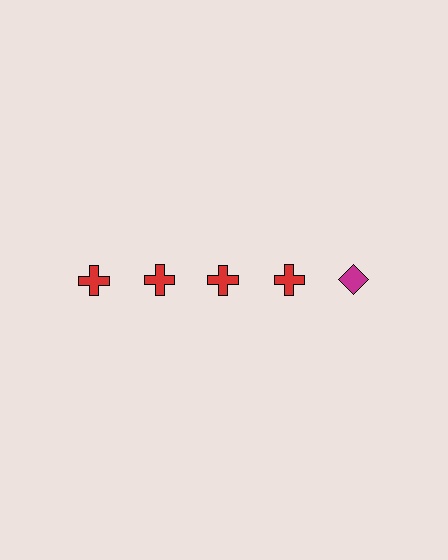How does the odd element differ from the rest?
It differs in both color (magenta instead of red) and shape (diamond instead of cross).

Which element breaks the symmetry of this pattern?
The magenta diamond in the top row, rightmost column breaks the symmetry. All other shapes are red crosses.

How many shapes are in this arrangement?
There are 5 shapes arranged in a grid pattern.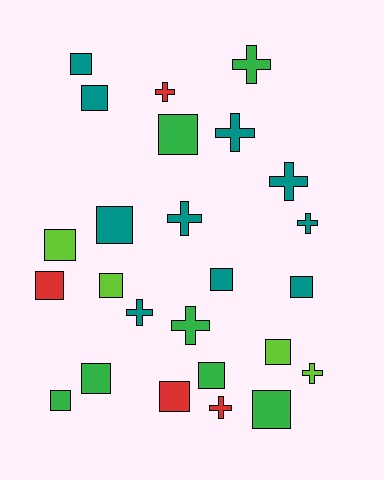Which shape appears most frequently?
Square, with 15 objects.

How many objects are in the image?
There are 25 objects.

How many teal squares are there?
There are 5 teal squares.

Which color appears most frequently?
Teal, with 10 objects.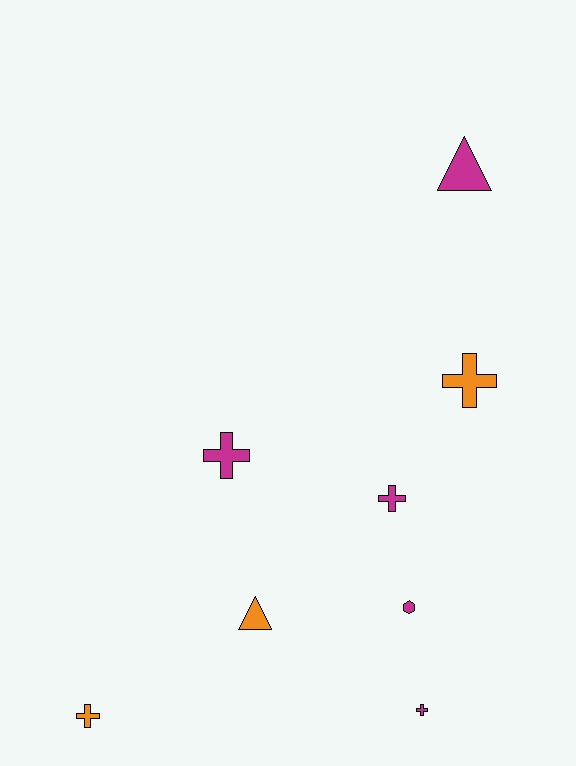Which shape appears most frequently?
Cross, with 5 objects.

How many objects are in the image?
There are 8 objects.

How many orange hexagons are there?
There are no orange hexagons.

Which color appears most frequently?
Magenta, with 5 objects.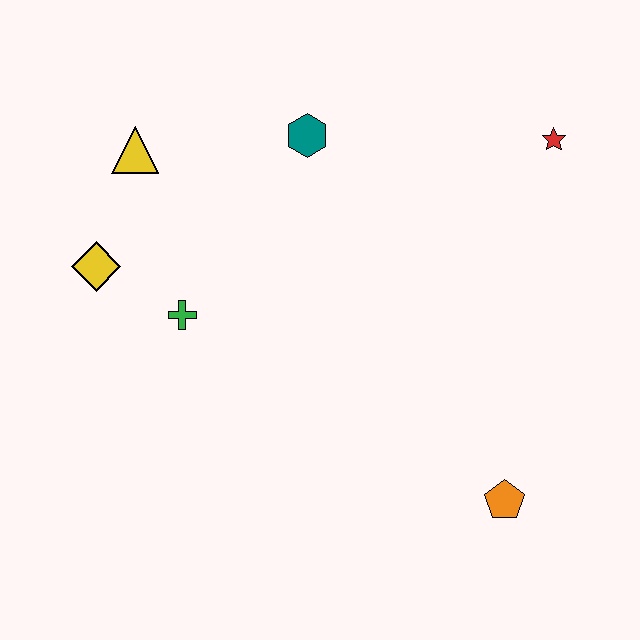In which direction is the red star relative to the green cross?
The red star is to the right of the green cross.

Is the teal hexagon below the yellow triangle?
No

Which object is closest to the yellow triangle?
The yellow diamond is closest to the yellow triangle.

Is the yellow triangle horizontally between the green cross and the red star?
No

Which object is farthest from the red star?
The yellow diamond is farthest from the red star.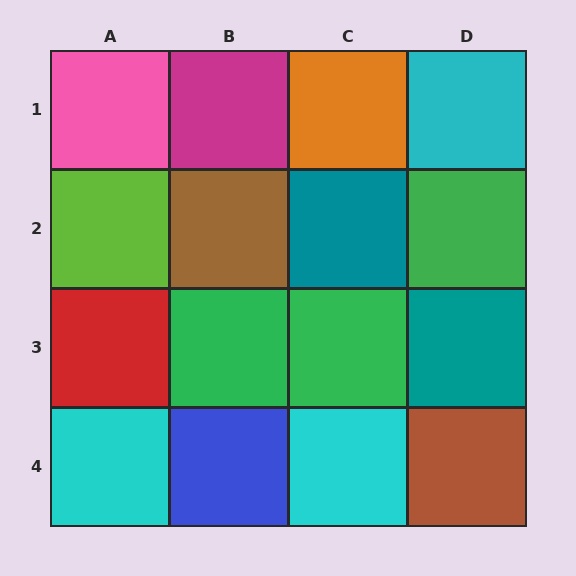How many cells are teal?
2 cells are teal.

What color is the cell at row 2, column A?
Lime.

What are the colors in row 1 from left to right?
Pink, magenta, orange, cyan.